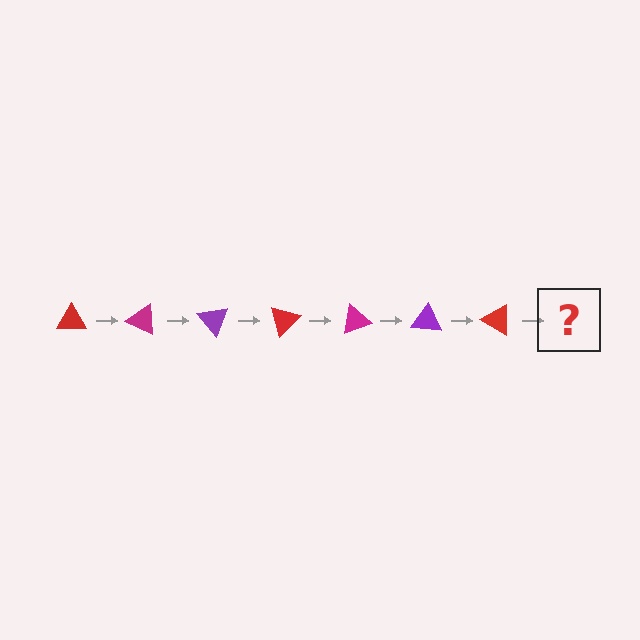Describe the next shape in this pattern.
It should be a magenta triangle, rotated 175 degrees from the start.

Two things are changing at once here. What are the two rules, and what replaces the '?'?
The two rules are that it rotates 25 degrees each step and the color cycles through red, magenta, and purple. The '?' should be a magenta triangle, rotated 175 degrees from the start.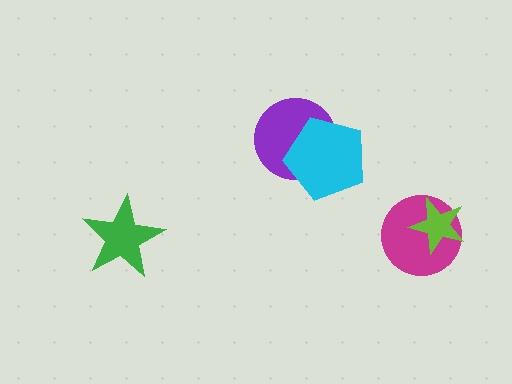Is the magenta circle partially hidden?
Yes, it is partially covered by another shape.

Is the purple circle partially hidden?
Yes, it is partially covered by another shape.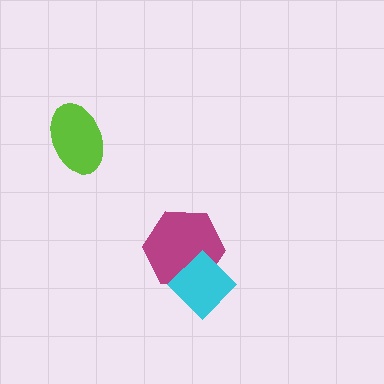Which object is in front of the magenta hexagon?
The cyan diamond is in front of the magenta hexagon.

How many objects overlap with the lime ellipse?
0 objects overlap with the lime ellipse.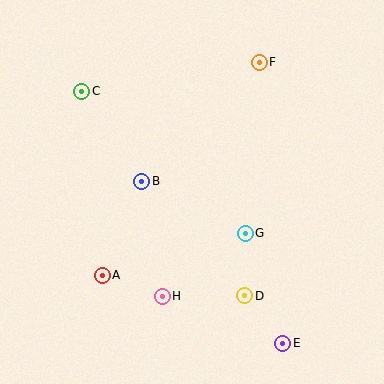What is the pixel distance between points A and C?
The distance between A and C is 185 pixels.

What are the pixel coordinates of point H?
Point H is at (162, 296).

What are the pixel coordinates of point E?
Point E is at (283, 343).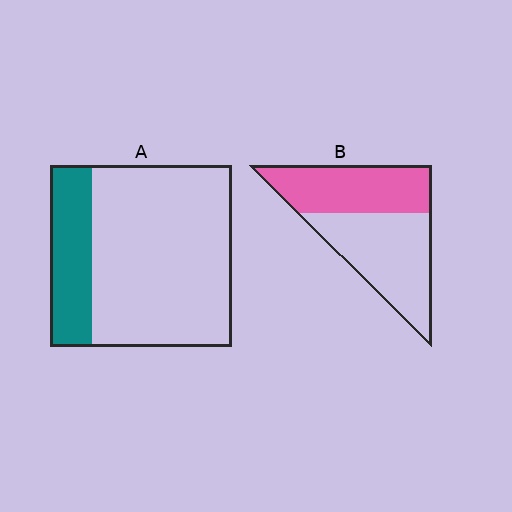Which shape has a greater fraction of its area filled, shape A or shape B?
Shape B.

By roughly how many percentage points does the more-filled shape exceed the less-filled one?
By roughly 25 percentage points (B over A).